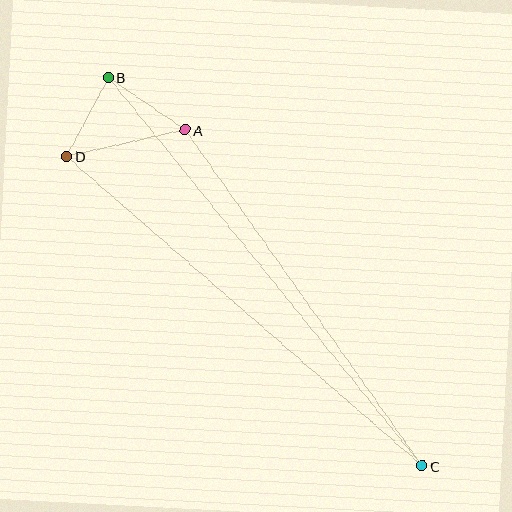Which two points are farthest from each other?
Points B and C are farthest from each other.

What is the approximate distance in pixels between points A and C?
The distance between A and C is approximately 411 pixels.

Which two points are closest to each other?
Points B and D are closest to each other.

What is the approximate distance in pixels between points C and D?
The distance between C and D is approximately 471 pixels.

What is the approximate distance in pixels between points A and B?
The distance between A and B is approximately 93 pixels.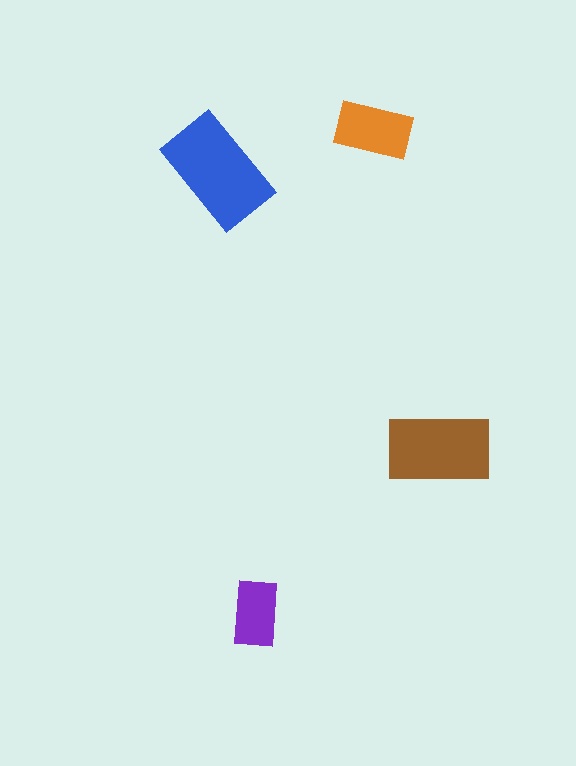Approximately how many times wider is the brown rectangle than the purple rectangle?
About 1.5 times wider.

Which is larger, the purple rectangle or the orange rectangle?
The orange one.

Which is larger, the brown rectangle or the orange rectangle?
The brown one.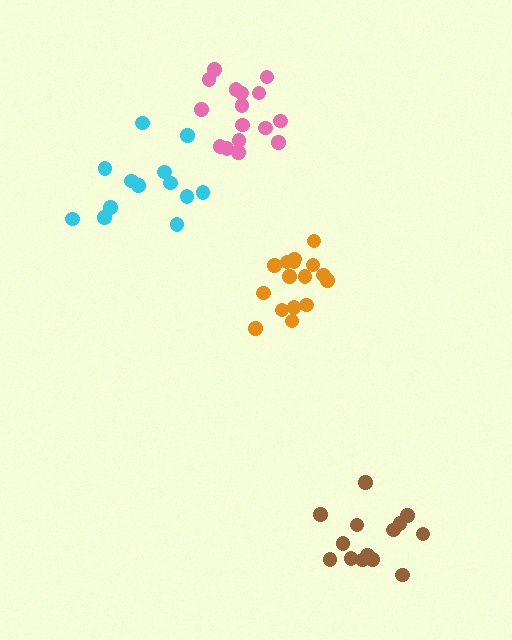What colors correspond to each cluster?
The clusters are colored: cyan, pink, brown, orange.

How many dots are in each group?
Group 1: 13 dots, Group 2: 16 dots, Group 3: 14 dots, Group 4: 16 dots (59 total).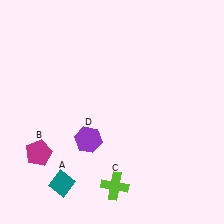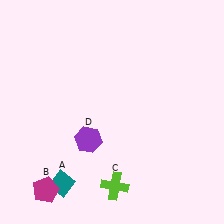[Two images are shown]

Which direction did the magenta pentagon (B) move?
The magenta pentagon (B) moved down.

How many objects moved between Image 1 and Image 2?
1 object moved between the two images.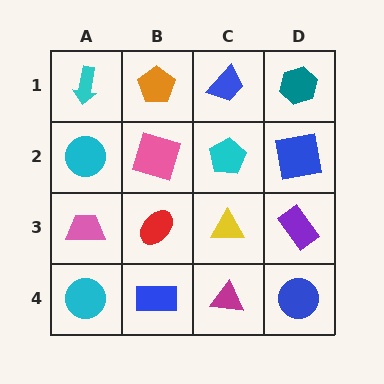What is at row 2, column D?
A blue square.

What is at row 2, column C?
A cyan pentagon.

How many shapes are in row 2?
4 shapes.